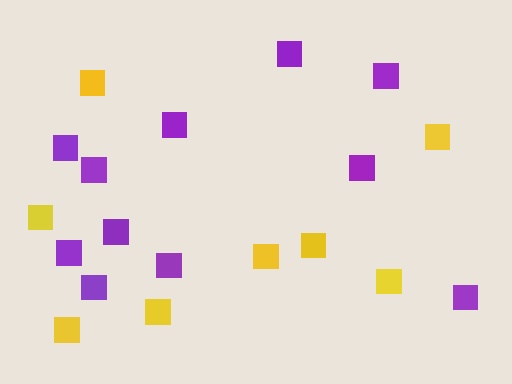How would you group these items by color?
There are 2 groups: one group of purple squares (11) and one group of yellow squares (8).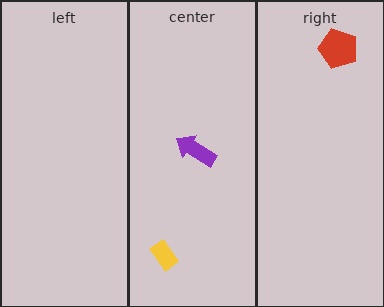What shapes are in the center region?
The yellow rectangle, the purple arrow.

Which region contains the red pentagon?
The right region.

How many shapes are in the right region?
1.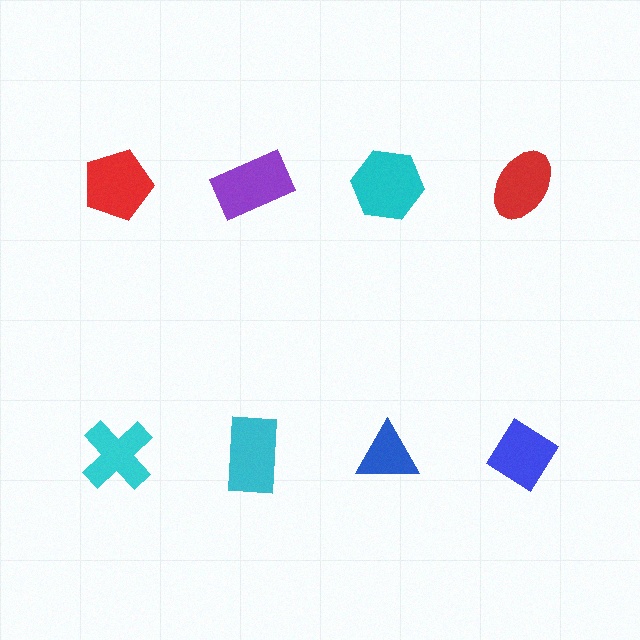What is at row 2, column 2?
A cyan rectangle.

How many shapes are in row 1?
4 shapes.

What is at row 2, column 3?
A blue triangle.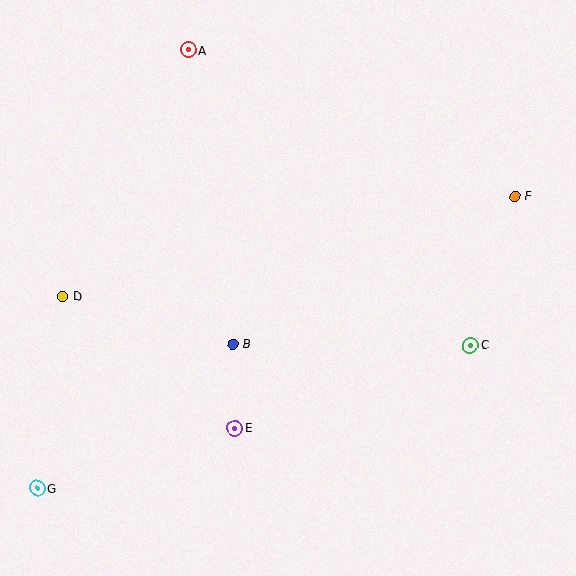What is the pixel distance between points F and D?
The distance between F and D is 463 pixels.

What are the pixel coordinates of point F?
Point F is at (515, 196).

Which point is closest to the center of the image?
Point B at (233, 344) is closest to the center.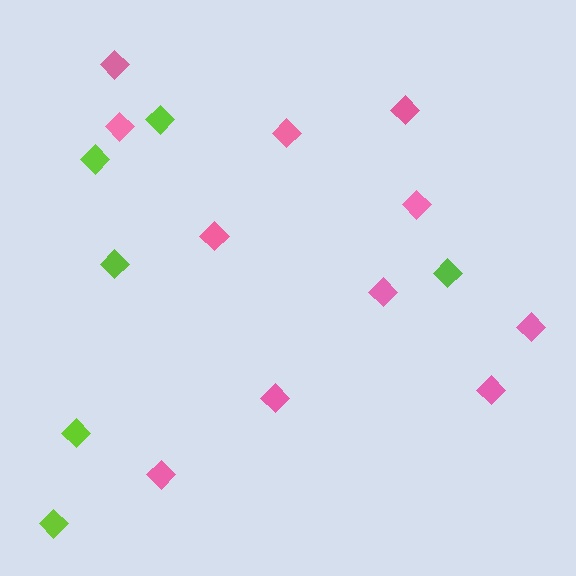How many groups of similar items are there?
There are 2 groups: one group of pink diamonds (11) and one group of lime diamonds (6).